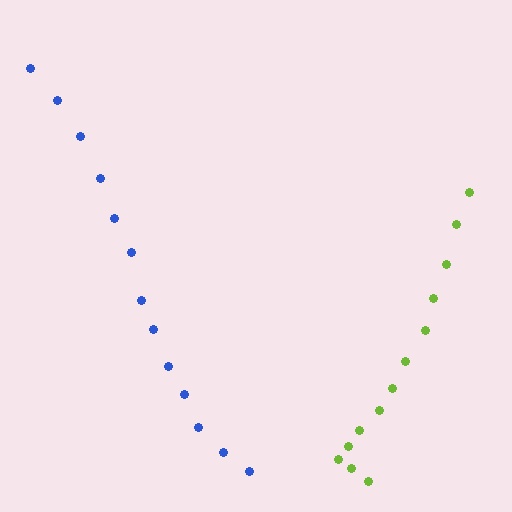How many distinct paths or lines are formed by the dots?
There are 2 distinct paths.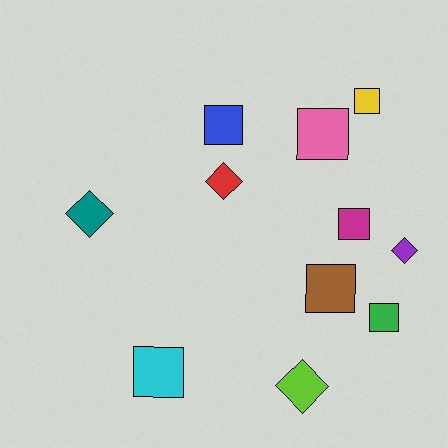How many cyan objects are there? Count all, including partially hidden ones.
There is 1 cyan object.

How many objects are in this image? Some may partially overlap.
There are 11 objects.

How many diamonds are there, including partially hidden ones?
There are 4 diamonds.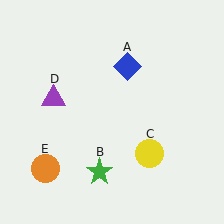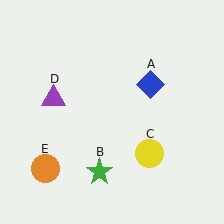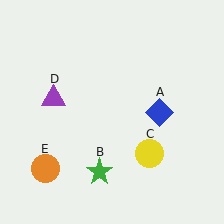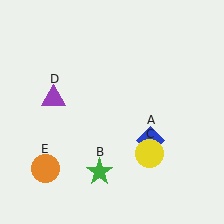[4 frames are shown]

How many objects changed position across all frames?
1 object changed position: blue diamond (object A).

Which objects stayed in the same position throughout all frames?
Green star (object B) and yellow circle (object C) and purple triangle (object D) and orange circle (object E) remained stationary.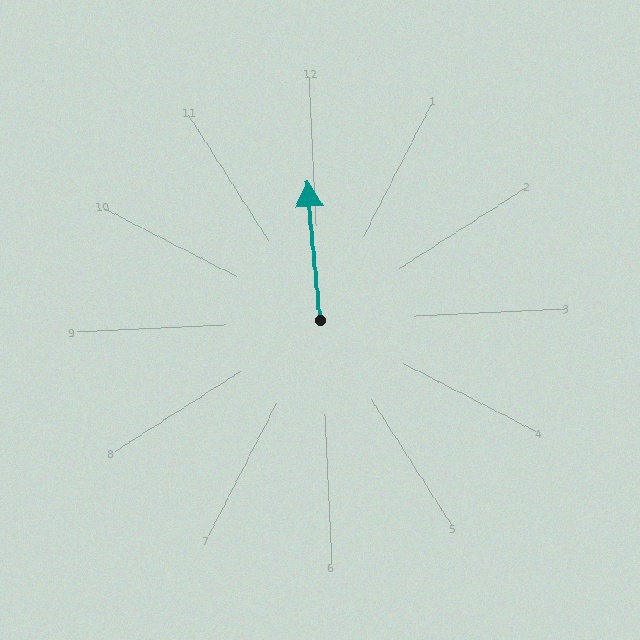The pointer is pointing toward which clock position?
Roughly 12 o'clock.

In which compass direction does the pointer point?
North.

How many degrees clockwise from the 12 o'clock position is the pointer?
Approximately 357 degrees.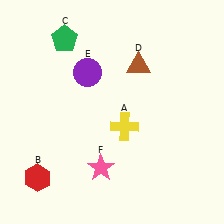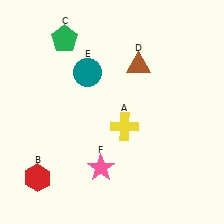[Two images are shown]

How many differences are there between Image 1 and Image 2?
There is 1 difference between the two images.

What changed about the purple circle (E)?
In Image 1, E is purple. In Image 2, it changed to teal.